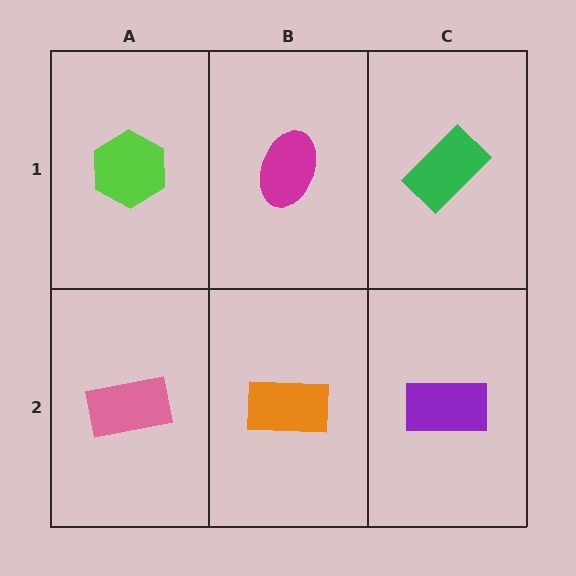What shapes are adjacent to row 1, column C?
A purple rectangle (row 2, column C), a magenta ellipse (row 1, column B).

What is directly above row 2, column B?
A magenta ellipse.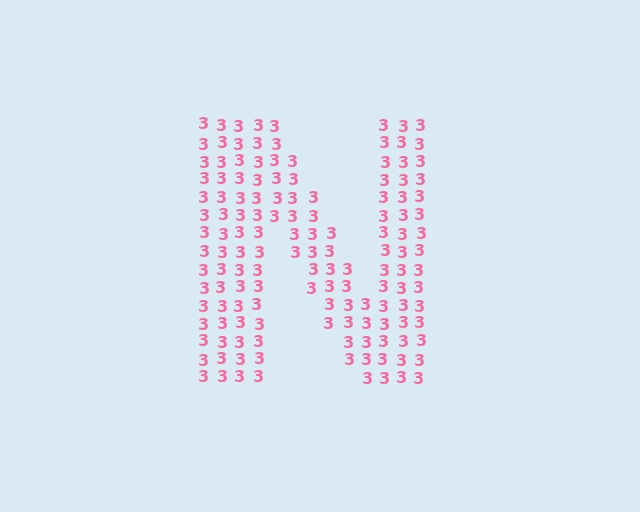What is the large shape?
The large shape is the letter N.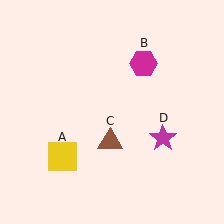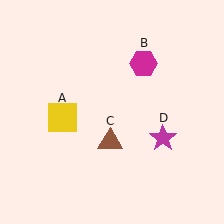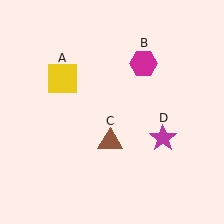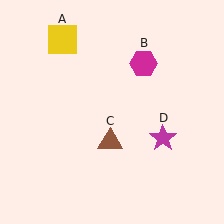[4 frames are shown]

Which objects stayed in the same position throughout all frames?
Magenta hexagon (object B) and brown triangle (object C) and magenta star (object D) remained stationary.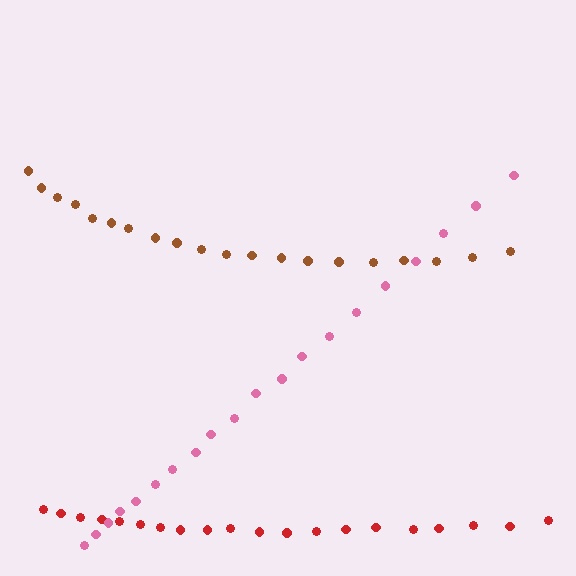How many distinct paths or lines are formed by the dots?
There are 3 distinct paths.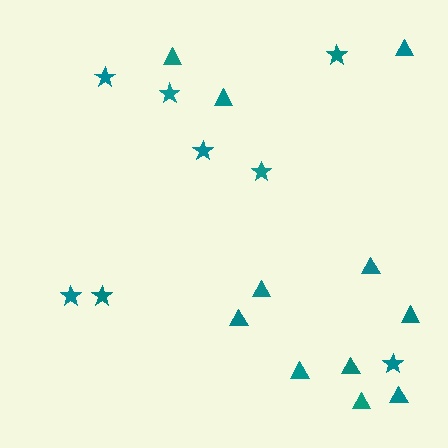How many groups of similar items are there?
There are 2 groups: one group of triangles (11) and one group of stars (8).